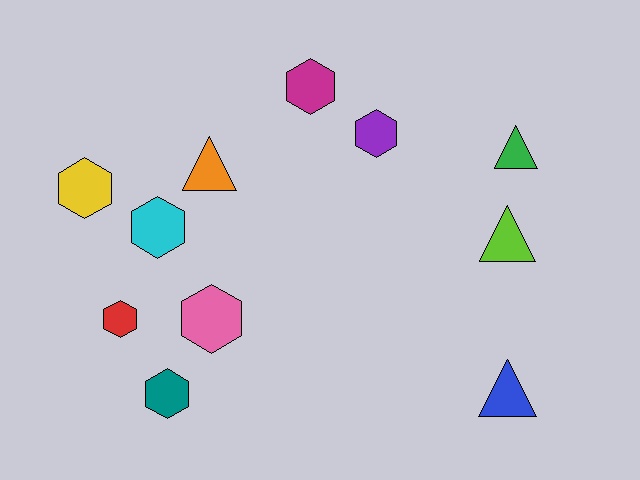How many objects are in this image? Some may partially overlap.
There are 11 objects.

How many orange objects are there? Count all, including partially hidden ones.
There is 1 orange object.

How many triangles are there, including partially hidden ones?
There are 4 triangles.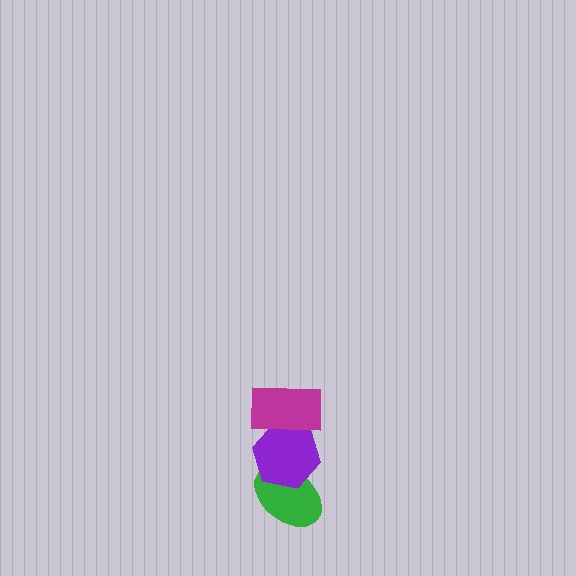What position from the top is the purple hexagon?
The purple hexagon is 2nd from the top.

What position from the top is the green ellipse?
The green ellipse is 3rd from the top.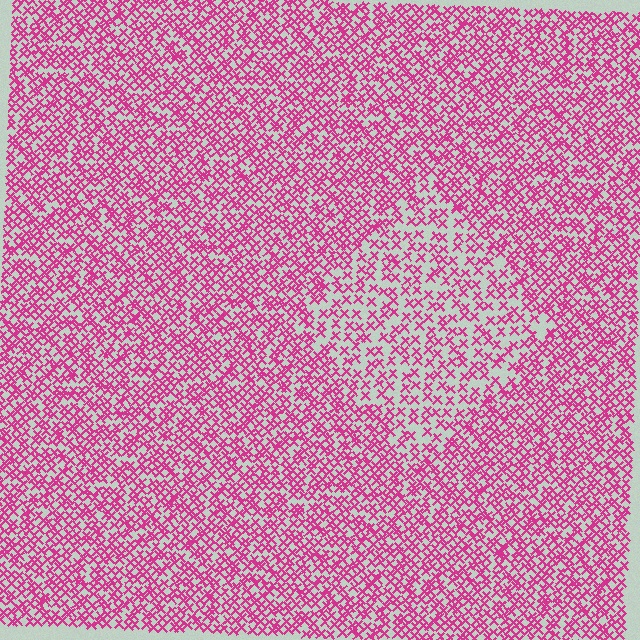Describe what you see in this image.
The image contains small magenta elements arranged at two different densities. A diamond-shaped region is visible where the elements are less densely packed than the surrounding area.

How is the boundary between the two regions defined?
The boundary is defined by a change in element density (approximately 1.7x ratio). All elements are the same color, size, and shape.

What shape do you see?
I see a diamond.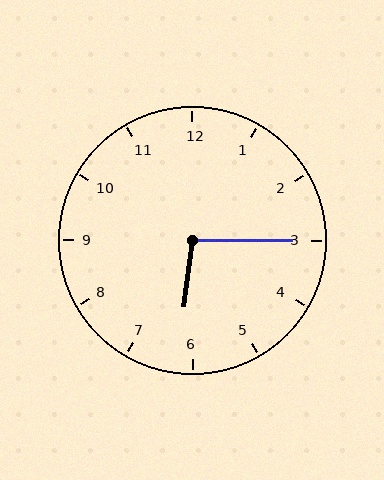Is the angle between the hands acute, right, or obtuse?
It is obtuse.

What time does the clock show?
6:15.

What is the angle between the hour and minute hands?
Approximately 98 degrees.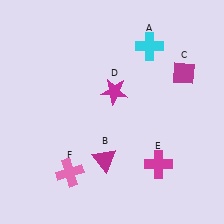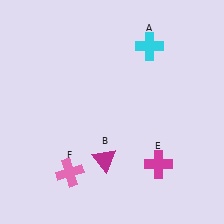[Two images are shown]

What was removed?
The magenta diamond (C), the magenta star (D) were removed in Image 2.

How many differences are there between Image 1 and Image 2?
There are 2 differences between the two images.